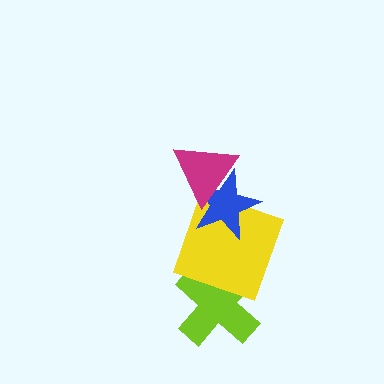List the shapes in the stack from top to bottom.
From top to bottom: the magenta triangle, the blue star, the yellow square, the lime cross.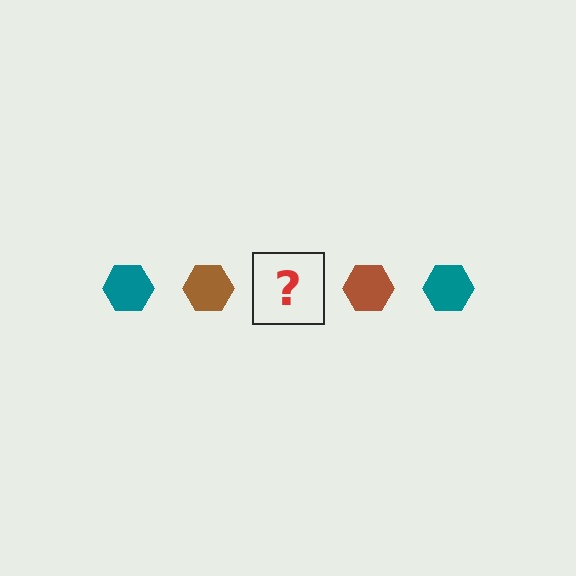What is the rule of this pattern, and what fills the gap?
The rule is that the pattern cycles through teal, brown hexagons. The gap should be filled with a teal hexagon.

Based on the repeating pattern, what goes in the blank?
The blank should be a teal hexagon.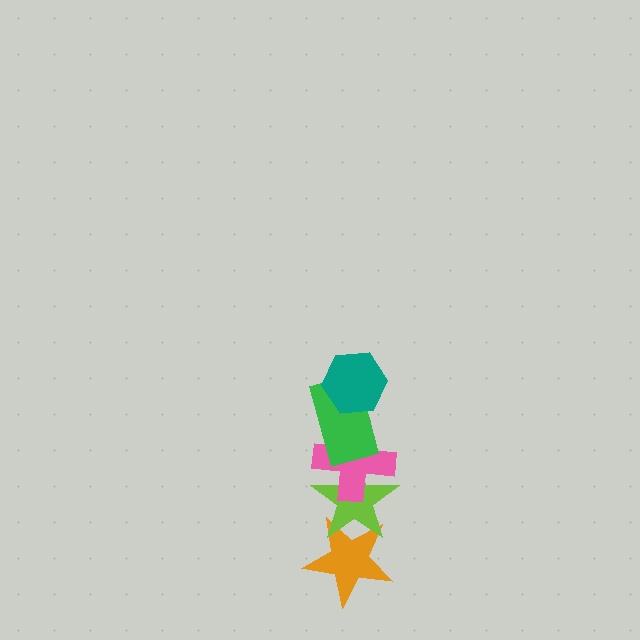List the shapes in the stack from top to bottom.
From top to bottom: the teal hexagon, the green rectangle, the pink cross, the lime star, the orange star.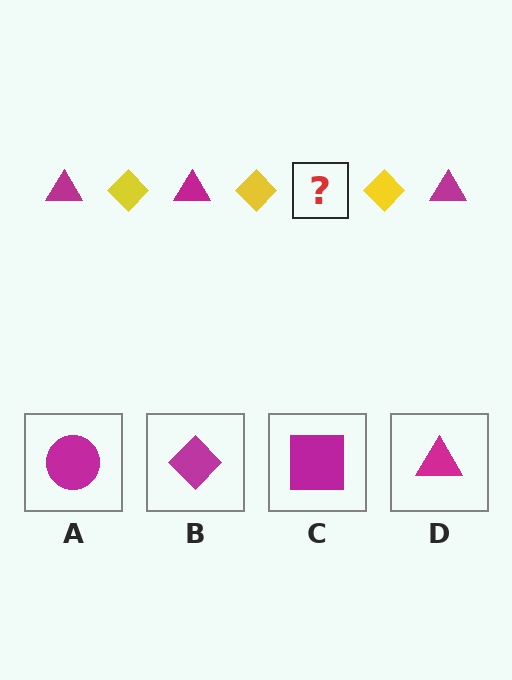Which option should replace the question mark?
Option D.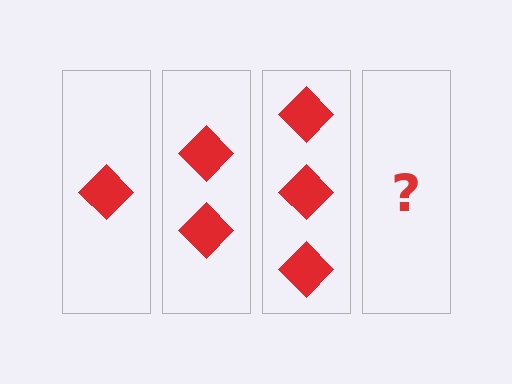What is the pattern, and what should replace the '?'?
The pattern is that each step adds one more diamond. The '?' should be 4 diamonds.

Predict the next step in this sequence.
The next step is 4 diamonds.